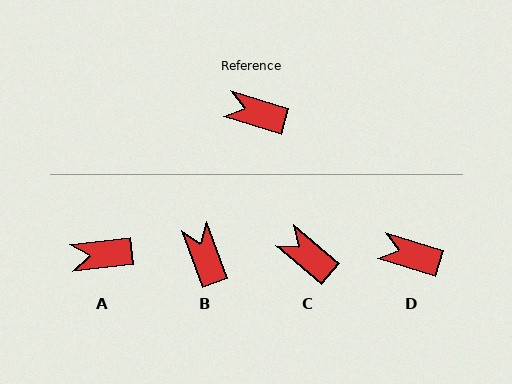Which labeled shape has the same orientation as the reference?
D.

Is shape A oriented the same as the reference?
No, it is off by about 23 degrees.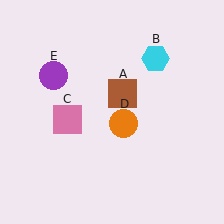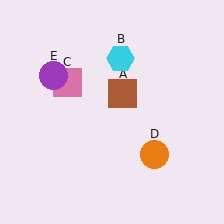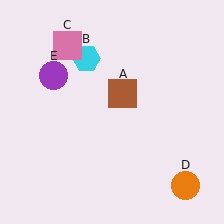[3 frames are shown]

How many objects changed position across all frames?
3 objects changed position: cyan hexagon (object B), pink square (object C), orange circle (object D).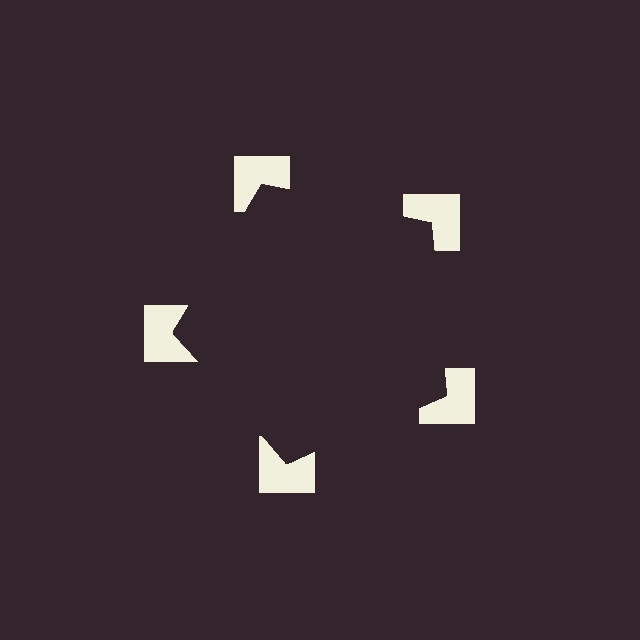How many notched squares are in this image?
There are 5 — one at each vertex of the illusory pentagon.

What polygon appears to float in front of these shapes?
An illusory pentagon — its edges are inferred from the aligned wedge cuts in the notched squares, not physically drawn.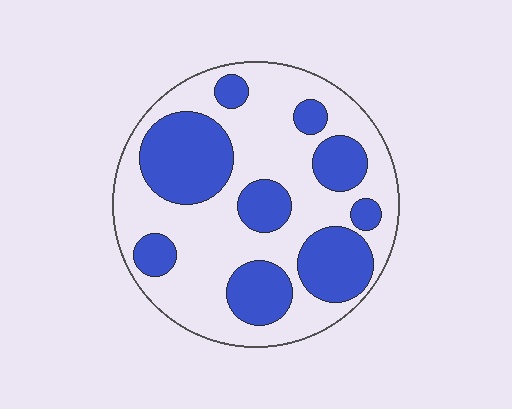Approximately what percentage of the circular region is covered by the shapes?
Approximately 35%.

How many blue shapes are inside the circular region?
9.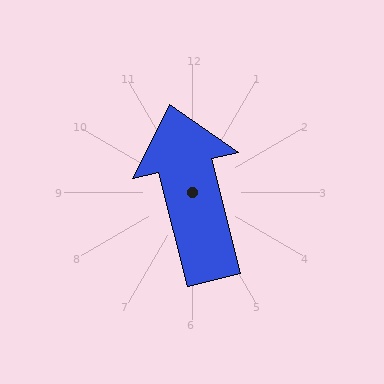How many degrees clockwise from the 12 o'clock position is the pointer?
Approximately 346 degrees.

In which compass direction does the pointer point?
North.